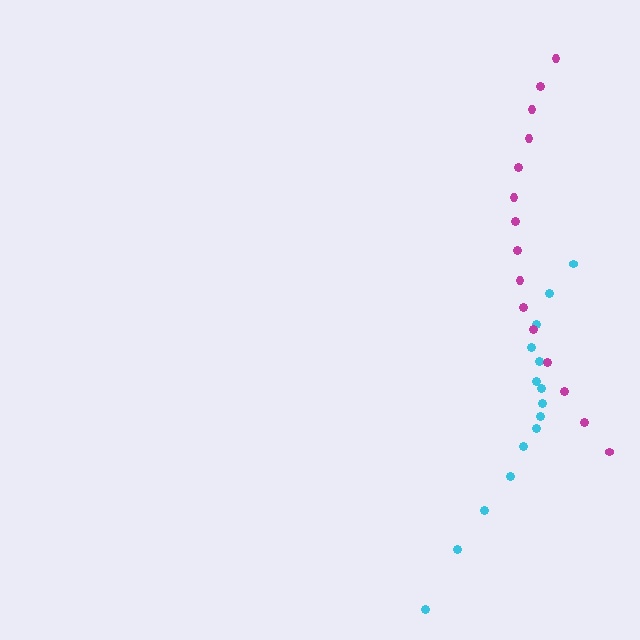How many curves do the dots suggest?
There are 2 distinct paths.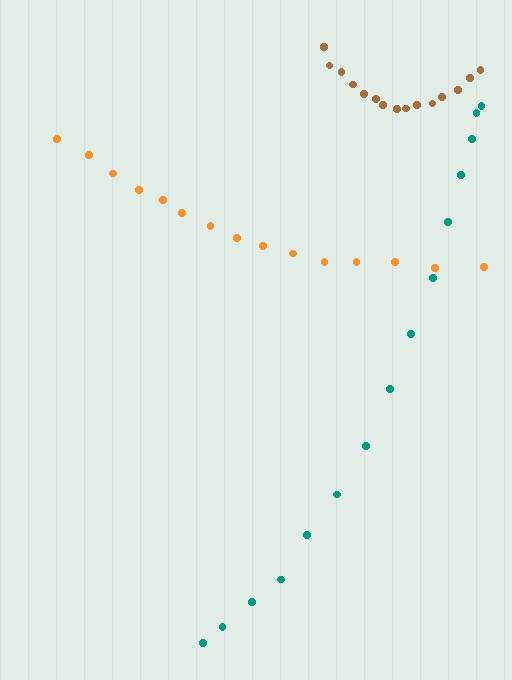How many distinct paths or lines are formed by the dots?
There are 3 distinct paths.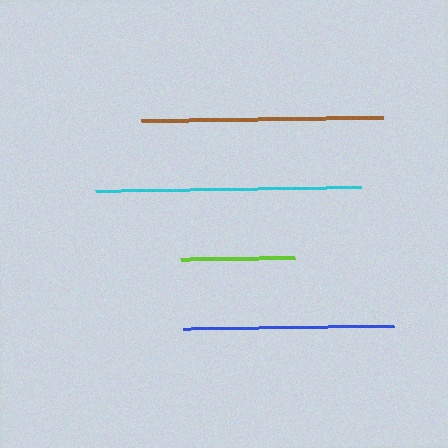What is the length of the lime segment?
The lime segment is approximately 114 pixels long.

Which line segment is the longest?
The cyan line is the longest at approximately 265 pixels.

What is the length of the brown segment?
The brown segment is approximately 242 pixels long.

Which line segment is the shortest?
The lime line is the shortest at approximately 114 pixels.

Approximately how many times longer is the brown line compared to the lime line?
The brown line is approximately 2.1 times the length of the lime line.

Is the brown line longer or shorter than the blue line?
The brown line is longer than the blue line.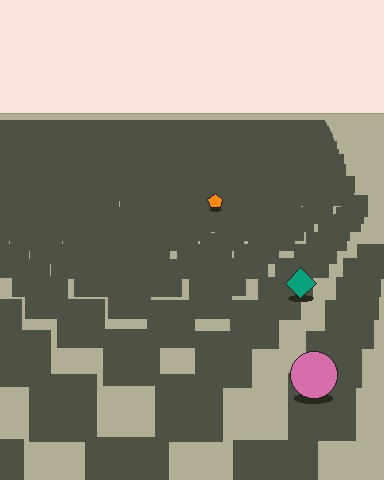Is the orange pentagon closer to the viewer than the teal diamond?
No. The teal diamond is closer — you can tell from the texture gradient: the ground texture is coarser near it.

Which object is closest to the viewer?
The pink circle is closest. The texture marks near it are larger and more spread out.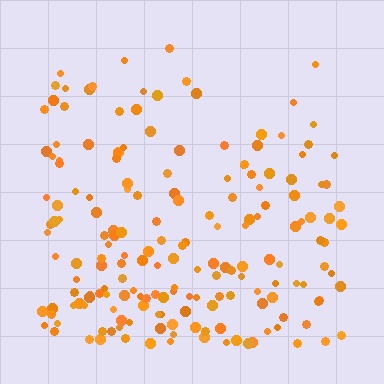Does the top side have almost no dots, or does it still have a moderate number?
Still a moderate number, just noticeably fewer than the bottom.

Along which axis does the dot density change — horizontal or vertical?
Vertical.